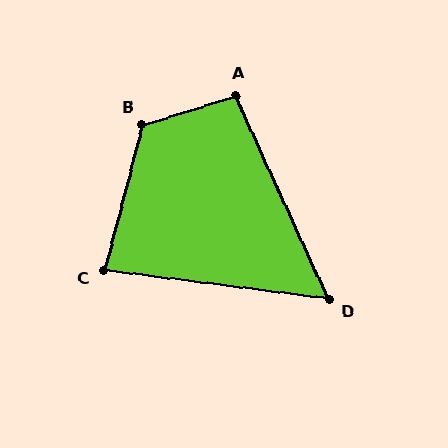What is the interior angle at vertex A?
Approximately 97 degrees (obtuse).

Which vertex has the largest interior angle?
B, at approximately 122 degrees.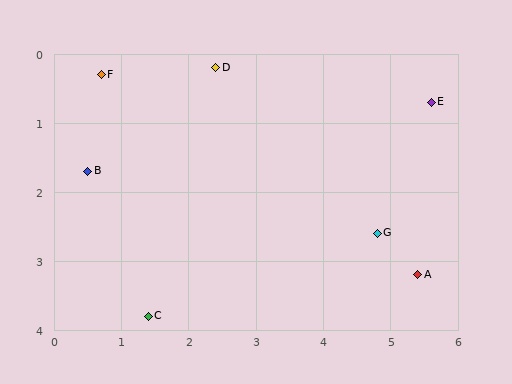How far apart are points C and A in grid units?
Points C and A are about 4.0 grid units apart.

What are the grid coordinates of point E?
Point E is at approximately (5.6, 0.7).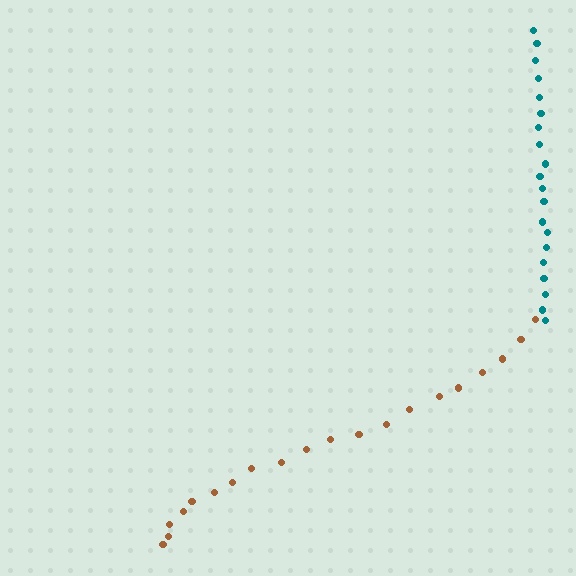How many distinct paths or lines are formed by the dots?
There are 2 distinct paths.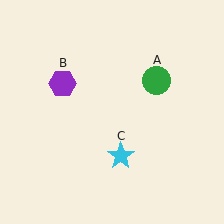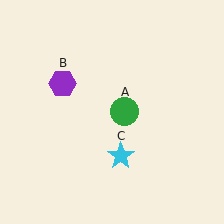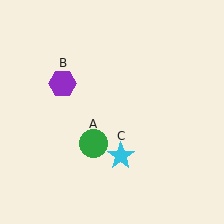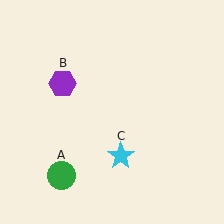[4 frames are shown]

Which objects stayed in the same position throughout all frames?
Purple hexagon (object B) and cyan star (object C) remained stationary.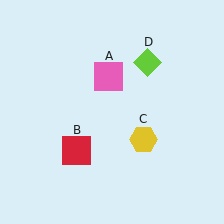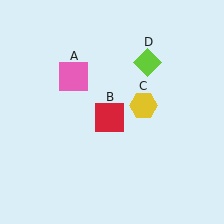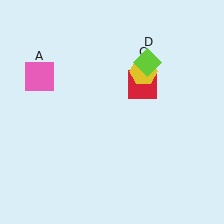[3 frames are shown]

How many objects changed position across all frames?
3 objects changed position: pink square (object A), red square (object B), yellow hexagon (object C).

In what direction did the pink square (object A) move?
The pink square (object A) moved left.